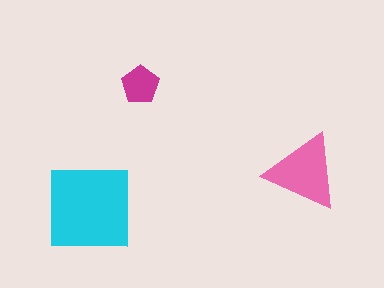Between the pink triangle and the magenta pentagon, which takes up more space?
The pink triangle.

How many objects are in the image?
There are 3 objects in the image.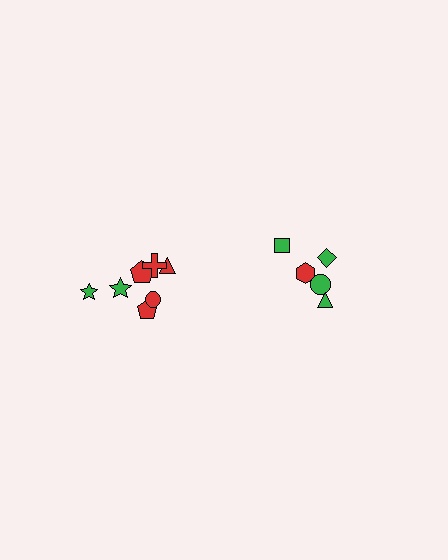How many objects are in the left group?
There are 7 objects.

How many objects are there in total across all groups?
There are 12 objects.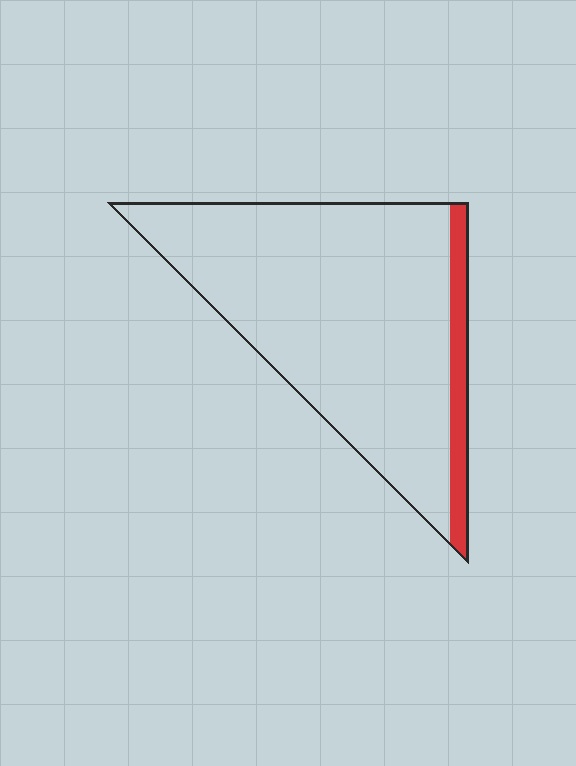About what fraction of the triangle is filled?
About one tenth (1/10).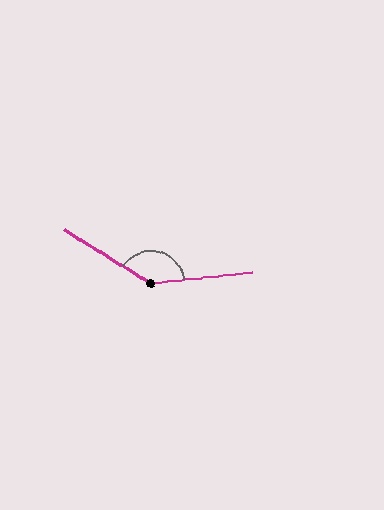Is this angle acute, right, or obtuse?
It is obtuse.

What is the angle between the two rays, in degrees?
Approximately 142 degrees.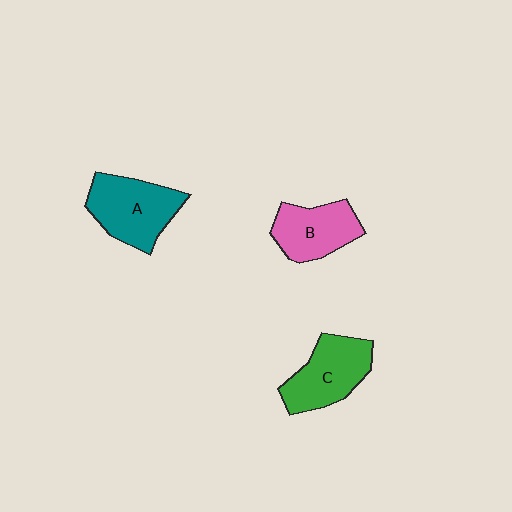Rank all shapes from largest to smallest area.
From largest to smallest: A (teal), C (green), B (pink).